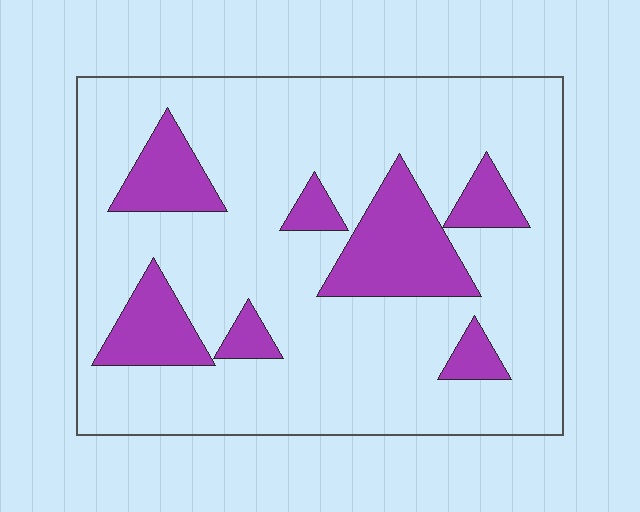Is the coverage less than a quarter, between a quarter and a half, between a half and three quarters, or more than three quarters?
Less than a quarter.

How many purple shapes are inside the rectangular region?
7.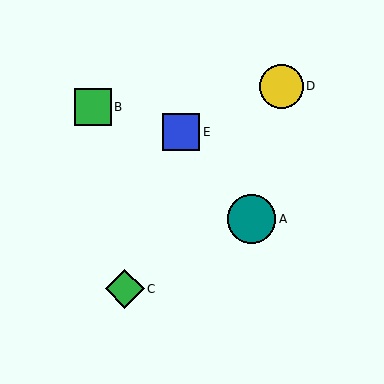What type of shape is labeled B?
Shape B is a green square.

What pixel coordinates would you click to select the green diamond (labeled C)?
Click at (125, 289) to select the green diamond C.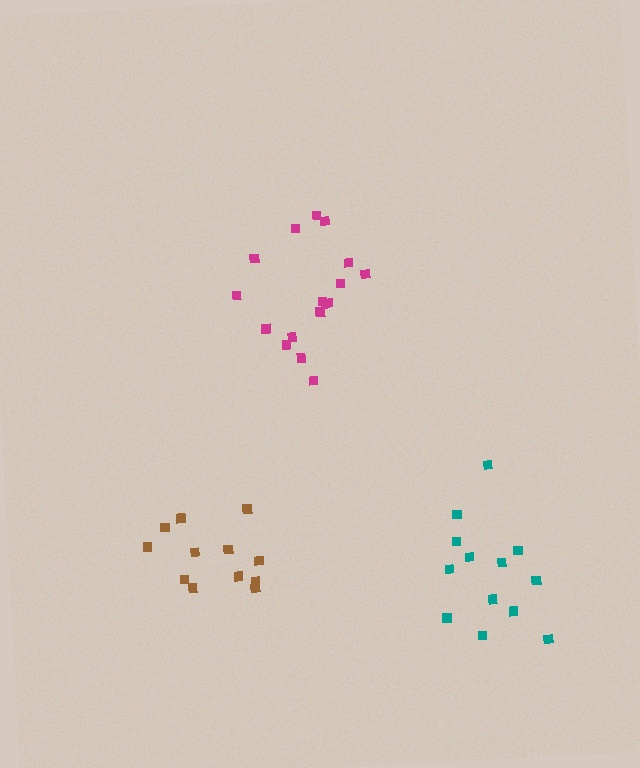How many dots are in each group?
Group 1: 12 dots, Group 2: 13 dots, Group 3: 17 dots (42 total).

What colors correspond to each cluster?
The clusters are colored: brown, teal, magenta.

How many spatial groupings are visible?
There are 3 spatial groupings.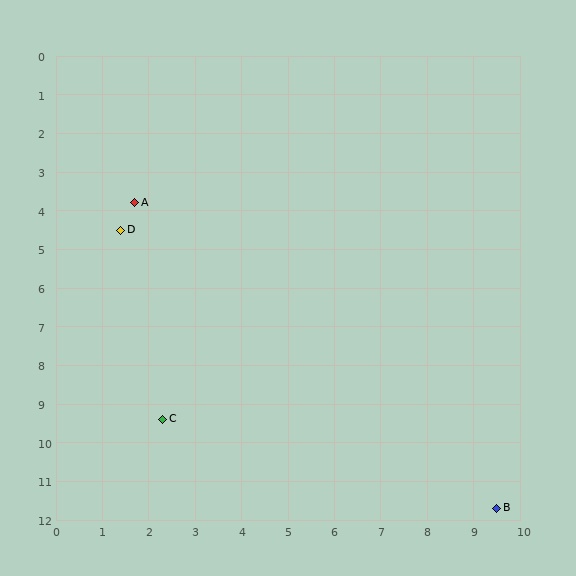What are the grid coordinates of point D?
Point D is at approximately (1.4, 4.5).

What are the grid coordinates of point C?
Point C is at approximately (2.3, 9.4).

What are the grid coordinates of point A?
Point A is at approximately (1.7, 3.8).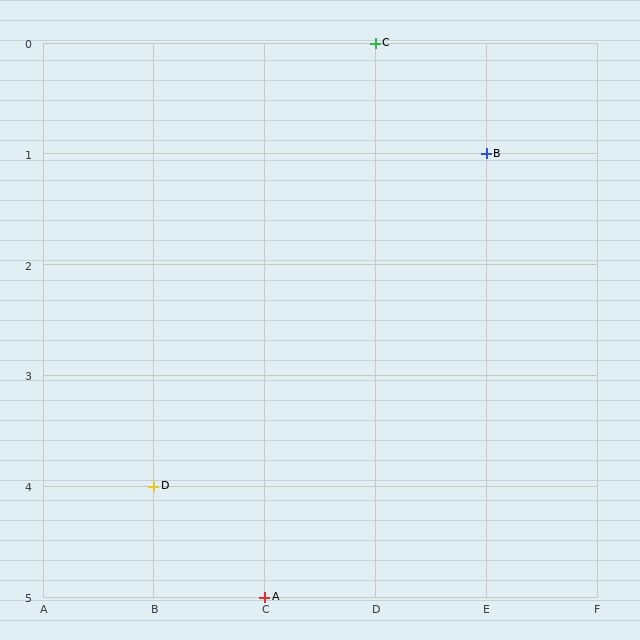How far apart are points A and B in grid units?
Points A and B are 2 columns and 4 rows apart (about 4.5 grid units diagonally).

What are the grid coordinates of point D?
Point D is at grid coordinates (B, 4).